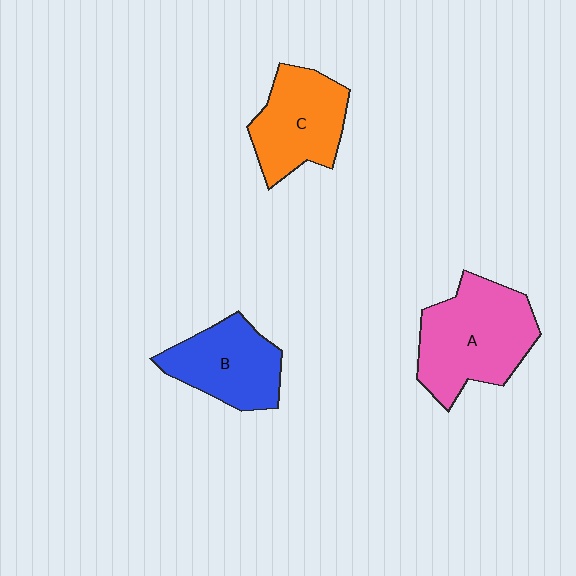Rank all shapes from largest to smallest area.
From largest to smallest: A (pink), C (orange), B (blue).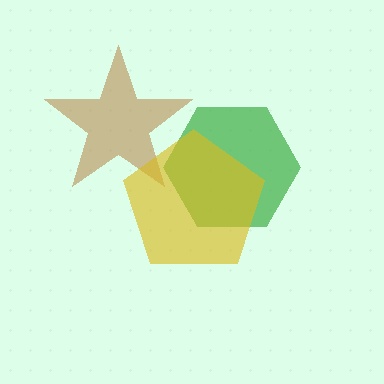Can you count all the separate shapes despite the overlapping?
Yes, there are 3 separate shapes.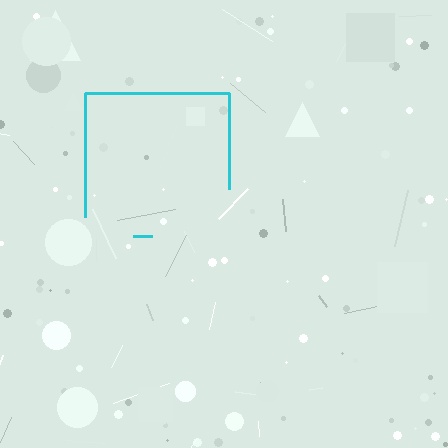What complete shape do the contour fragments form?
The contour fragments form a square.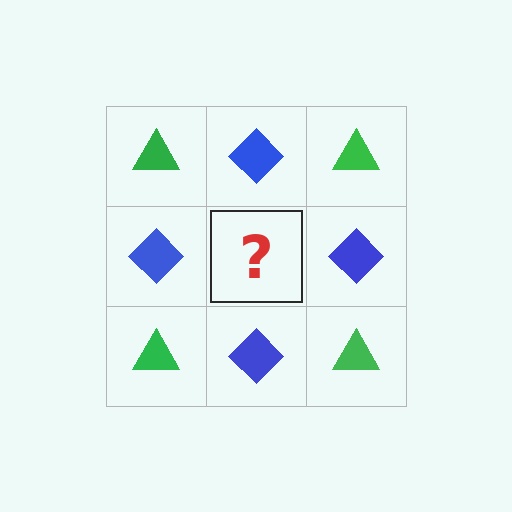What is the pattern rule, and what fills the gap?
The rule is that it alternates green triangle and blue diamond in a checkerboard pattern. The gap should be filled with a green triangle.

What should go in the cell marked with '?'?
The missing cell should contain a green triangle.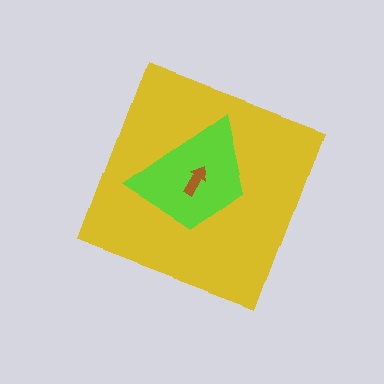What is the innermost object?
The brown arrow.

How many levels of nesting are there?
3.